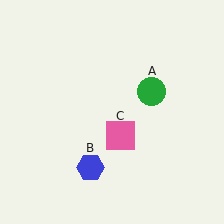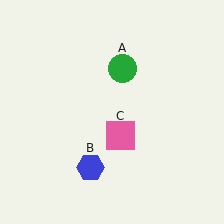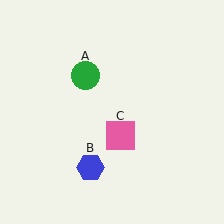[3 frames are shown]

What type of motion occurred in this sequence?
The green circle (object A) rotated counterclockwise around the center of the scene.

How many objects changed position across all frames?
1 object changed position: green circle (object A).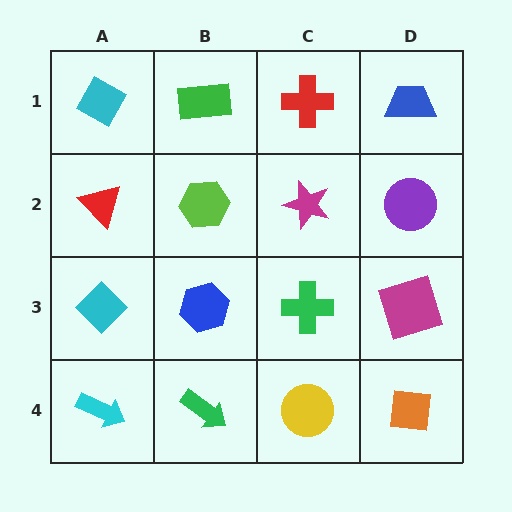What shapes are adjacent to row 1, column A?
A red triangle (row 2, column A), a green rectangle (row 1, column B).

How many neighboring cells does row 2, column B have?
4.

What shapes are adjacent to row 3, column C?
A magenta star (row 2, column C), a yellow circle (row 4, column C), a blue hexagon (row 3, column B), a magenta square (row 3, column D).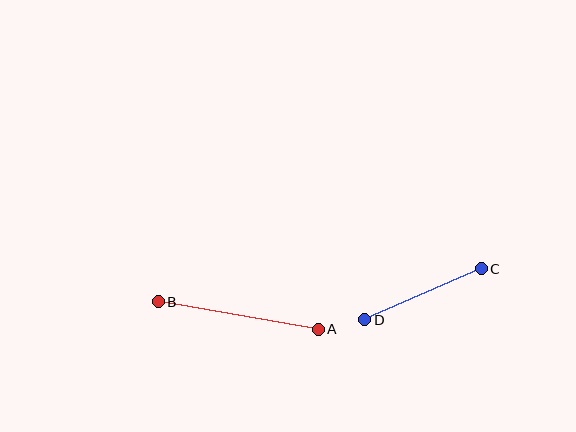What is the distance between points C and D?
The distance is approximately 127 pixels.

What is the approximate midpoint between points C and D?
The midpoint is at approximately (423, 294) pixels.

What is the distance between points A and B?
The distance is approximately 163 pixels.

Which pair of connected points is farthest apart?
Points A and B are farthest apart.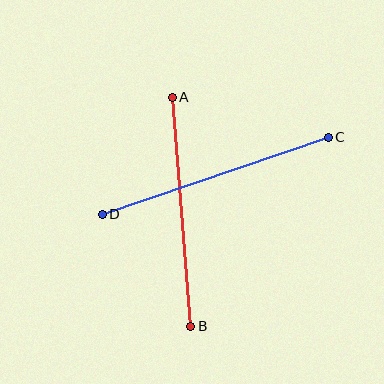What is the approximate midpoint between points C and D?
The midpoint is at approximately (215, 176) pixels.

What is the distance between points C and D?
The distance is approximately 239 pixels.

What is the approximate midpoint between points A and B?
The midpoint is at approximately (181, 212) pixels.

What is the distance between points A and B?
The distance is approximately 230 pixels.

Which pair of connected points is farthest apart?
Points C and D are farthest apart.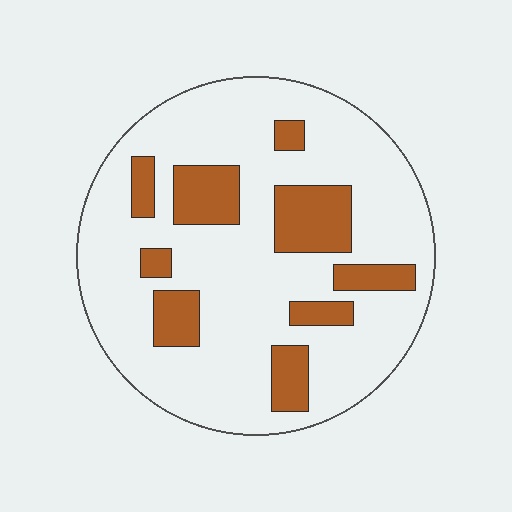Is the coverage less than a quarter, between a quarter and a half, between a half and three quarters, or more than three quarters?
Less than a quarter.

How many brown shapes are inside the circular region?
9.